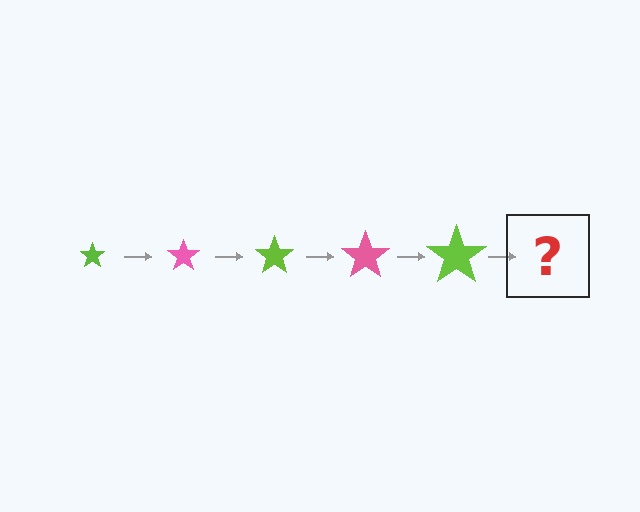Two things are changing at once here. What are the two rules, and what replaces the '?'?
The two rules are that the star grows larger each step and the color cycles through lime and pink. The '?' should be a pink star, larger than the previous one.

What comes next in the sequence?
The next element should be a pink star, larger than the previous one.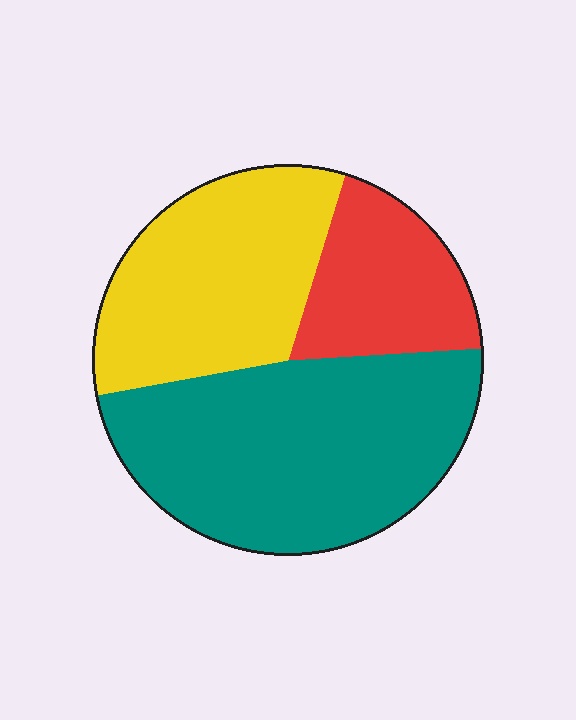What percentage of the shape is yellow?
Yellow takes up about one third (1/3) of the shape.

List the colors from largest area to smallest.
From largest to smallest: teal, yellow, red.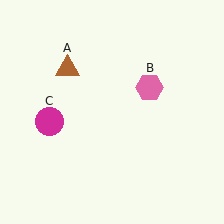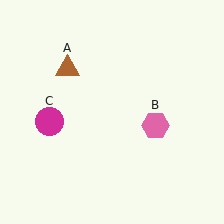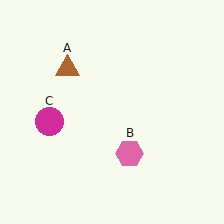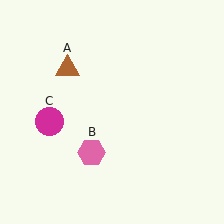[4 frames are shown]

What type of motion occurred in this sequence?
The pink hexagon (object B) rotated clockwise around the center of the scene.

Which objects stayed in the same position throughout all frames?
Brown triangle (object A) and magenta circle (object C) remained stationary.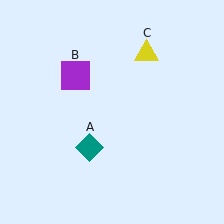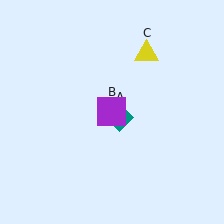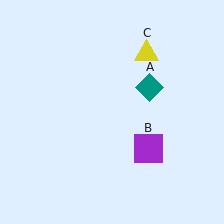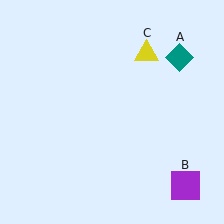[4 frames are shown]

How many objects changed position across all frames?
2 objects changed position: teal diamond (object A), purple square (object B).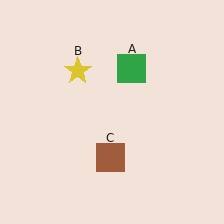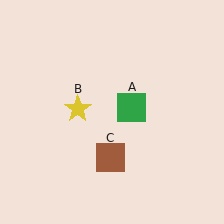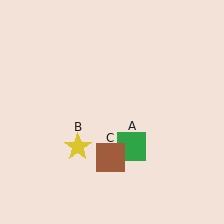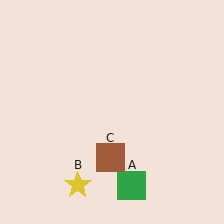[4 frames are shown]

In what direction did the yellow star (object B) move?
The yellow star (object B) moved down.